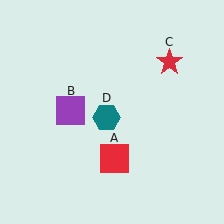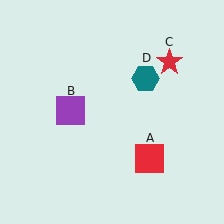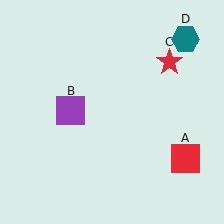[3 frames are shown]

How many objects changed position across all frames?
2 objects changed position: red square (object A), teal hexagon (object D).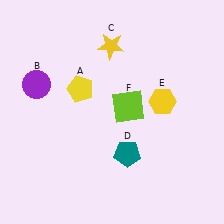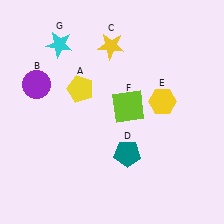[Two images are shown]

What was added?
A cyan star (G) was added in Image 2.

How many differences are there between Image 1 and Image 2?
There is 1 difference between the two images.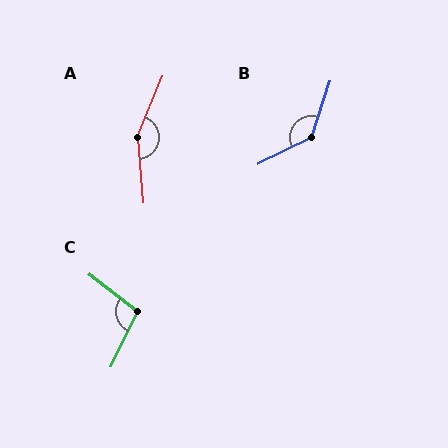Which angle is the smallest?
C, at approximately 102 degrees.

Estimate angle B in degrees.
Approximately 134 degrees.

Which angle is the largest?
A, at approximately 153 degrees.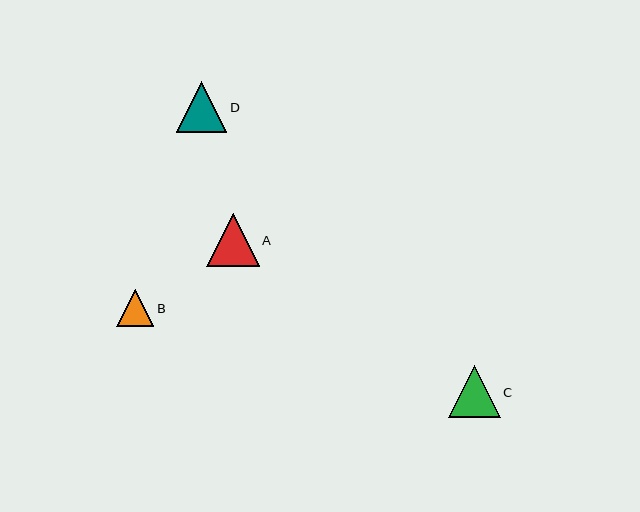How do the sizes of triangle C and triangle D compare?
Triangle C and triangle D are approximately the same size.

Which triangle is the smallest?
Triangle B is the smallest with a size of approximately 37 pixels.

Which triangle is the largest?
Triangle A is the largest with a size of approximately 53 pixels.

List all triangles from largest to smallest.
From largest to smallest: A, C, D, B.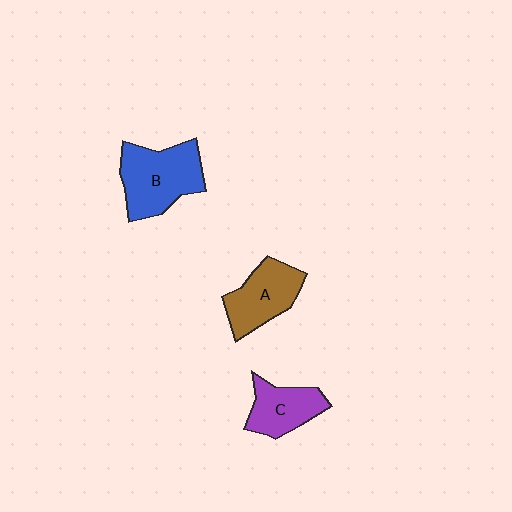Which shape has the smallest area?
Shape C (purple).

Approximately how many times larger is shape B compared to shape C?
Approximately 1.5 times.